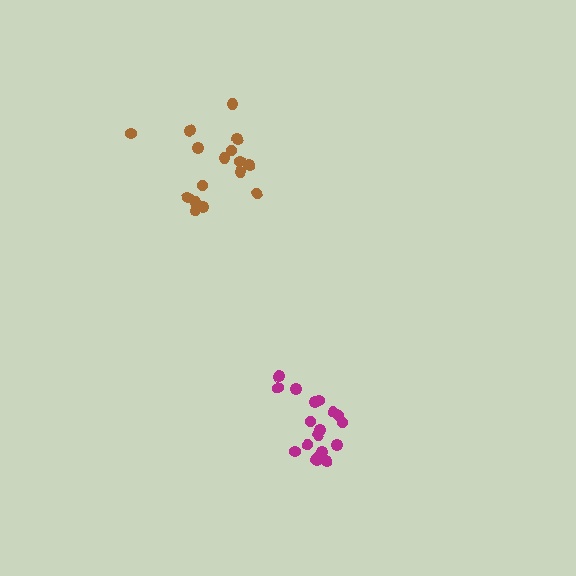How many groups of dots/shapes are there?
There are 2 groups.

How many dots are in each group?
Group 1: 18 dots, Group 2: 16 dots (34 total).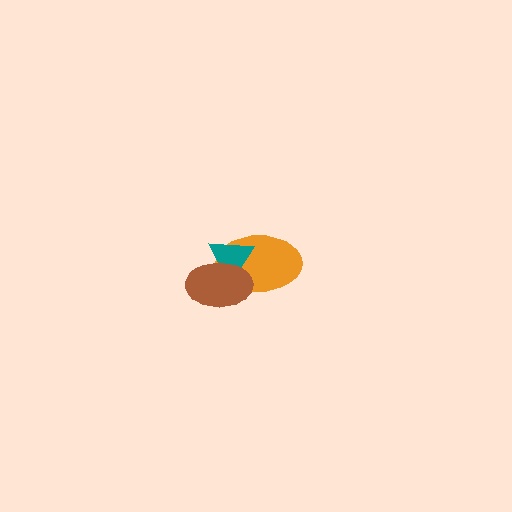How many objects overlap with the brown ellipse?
2 objects overlap with the brown ellipse.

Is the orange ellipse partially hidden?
Yes, it is partially covered by another shape.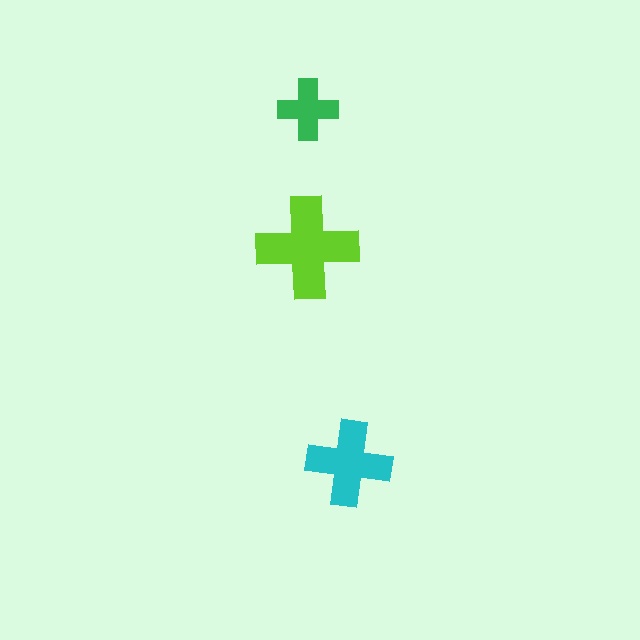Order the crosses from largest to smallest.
the lime one, the cyan one, the green one.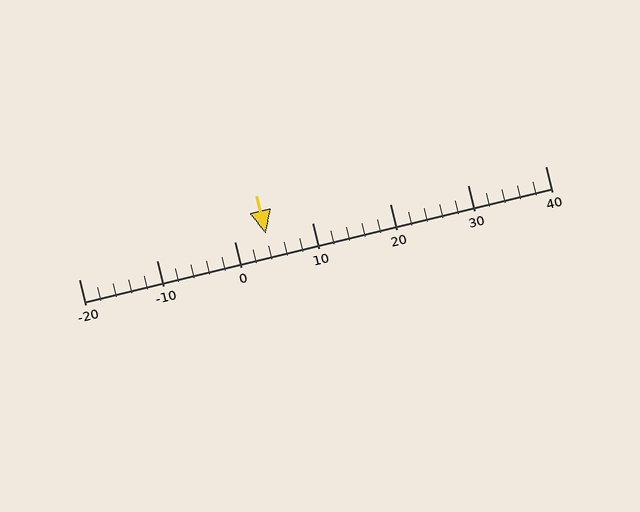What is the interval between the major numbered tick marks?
The major tick marks are spaced 10 units apart.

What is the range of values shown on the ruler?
The ruler shows values from -20 to 40.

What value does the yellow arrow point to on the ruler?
The yellow arrow points to approximately 4.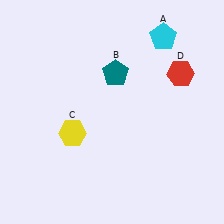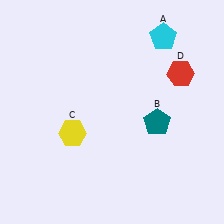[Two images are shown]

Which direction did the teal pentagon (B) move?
The teal pentagon (B) moved down.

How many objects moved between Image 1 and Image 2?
1 object moved between the two images.